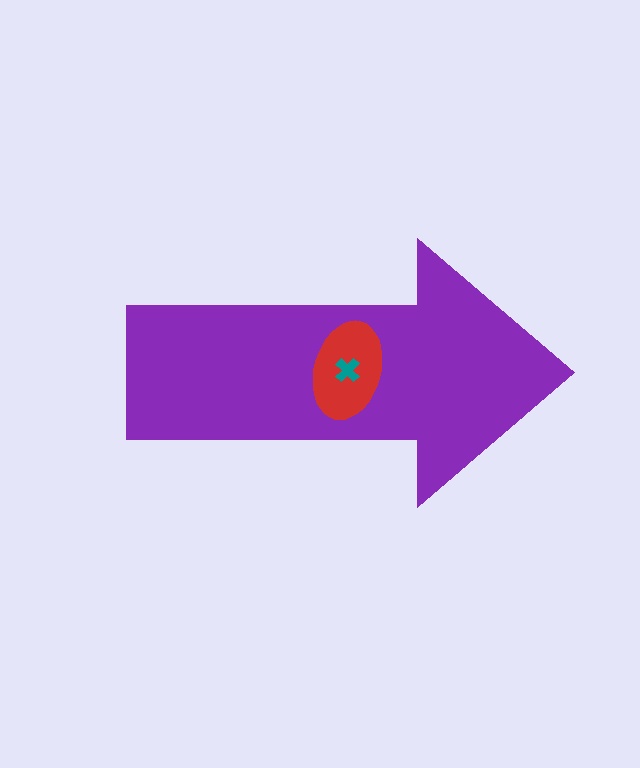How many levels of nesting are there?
3.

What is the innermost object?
The teal cross.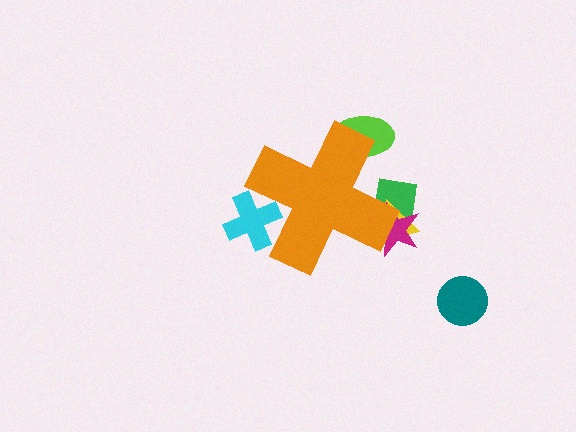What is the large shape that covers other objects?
An orange cross.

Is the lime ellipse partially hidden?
Yes, the lime ellipse is partially hidden behind the orange cross.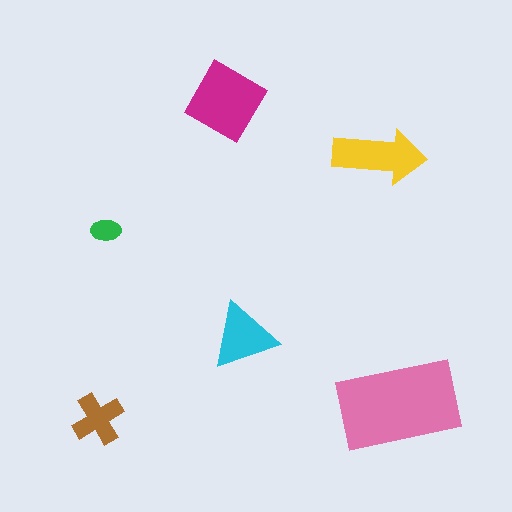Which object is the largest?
The pink rectangle.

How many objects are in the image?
There are 6 objects in the image.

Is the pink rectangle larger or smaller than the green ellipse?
Larger.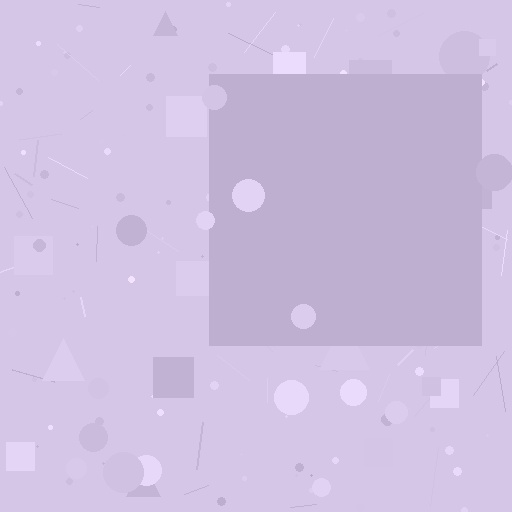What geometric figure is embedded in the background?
A square is embedded in the background.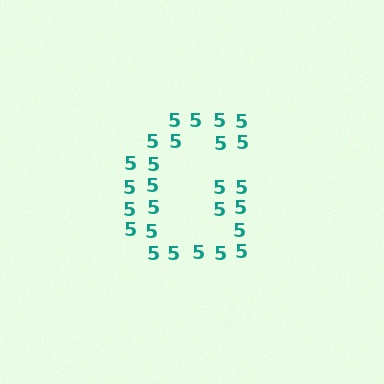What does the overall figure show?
The overall figure shows the letter G.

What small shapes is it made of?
It is made of small digit 5's.